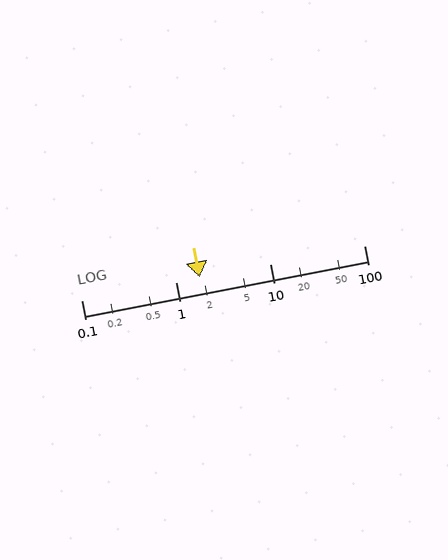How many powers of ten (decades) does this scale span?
The scale spans 3 decades, from 0.1 to 100.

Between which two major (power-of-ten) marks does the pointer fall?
The pointer is between 1 and 10.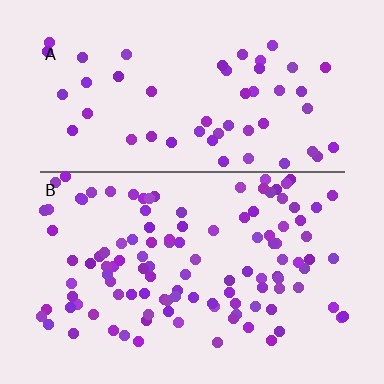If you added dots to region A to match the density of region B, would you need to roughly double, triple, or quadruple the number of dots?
Approximately double.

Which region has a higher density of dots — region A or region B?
B (the bottom).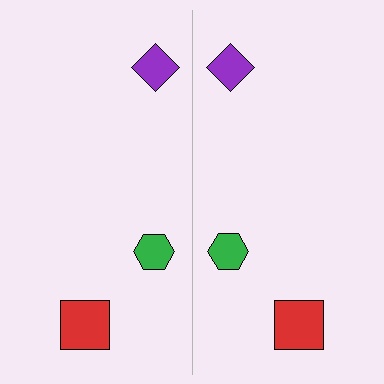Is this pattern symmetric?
Yes, this pattern has bilateral (reflection) symmetry.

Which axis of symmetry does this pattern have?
The pattern has a vertical axis of symmetry running through the center of the image.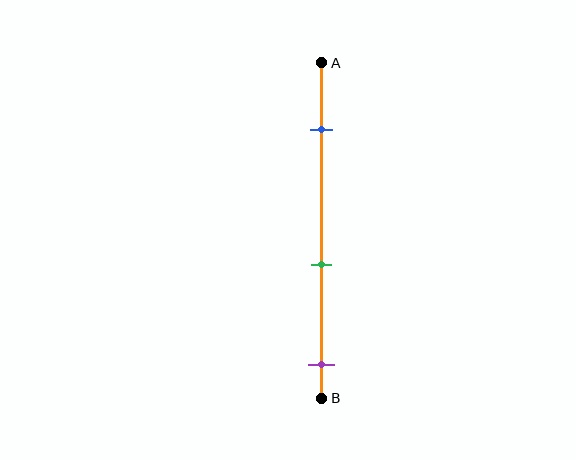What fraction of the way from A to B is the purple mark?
The purple mark is approximately 90% (0.9) of the way from A to B.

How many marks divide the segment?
There are 3 marks dividing the segment.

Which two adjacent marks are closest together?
The green and purple marks are the closest adjacent pair.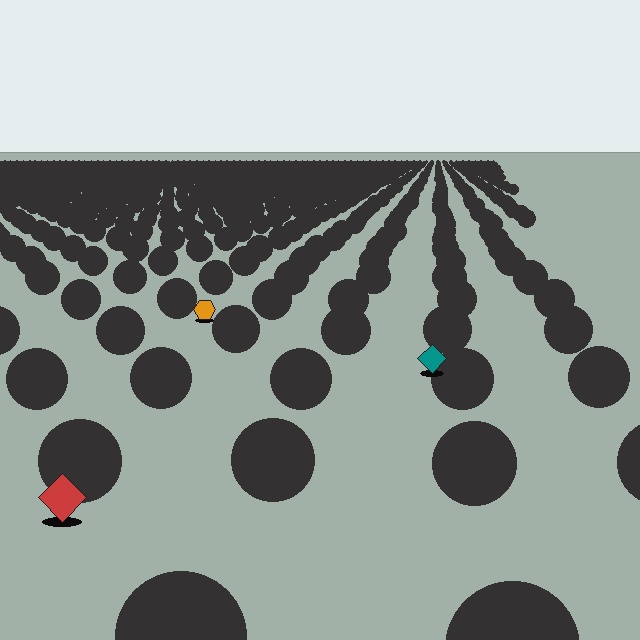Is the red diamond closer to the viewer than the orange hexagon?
Yes. The red diamond is closer — you can tell from the texture gradient: the ground texture is coarser near it.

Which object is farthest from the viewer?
The orange hexagon is farthest from the viewer. It appears smaller and the ground texture around it is denser.